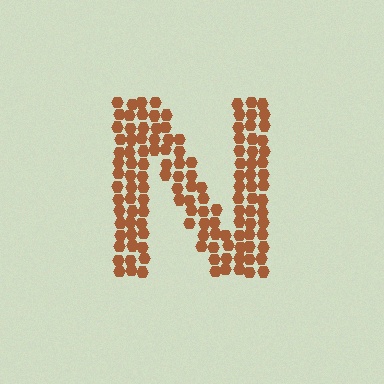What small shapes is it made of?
It is made of small hexagons.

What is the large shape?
The large shape is the letter N.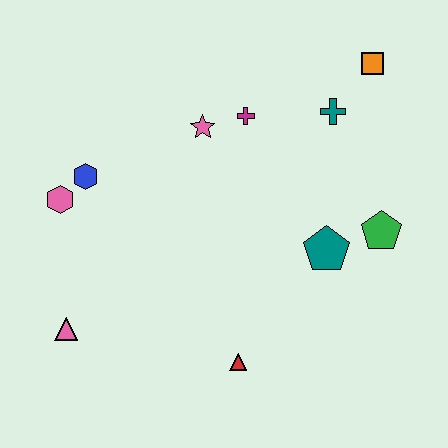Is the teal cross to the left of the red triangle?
No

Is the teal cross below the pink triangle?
No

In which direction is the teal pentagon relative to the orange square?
The teal pentagon is below the orange square.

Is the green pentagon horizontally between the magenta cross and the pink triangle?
No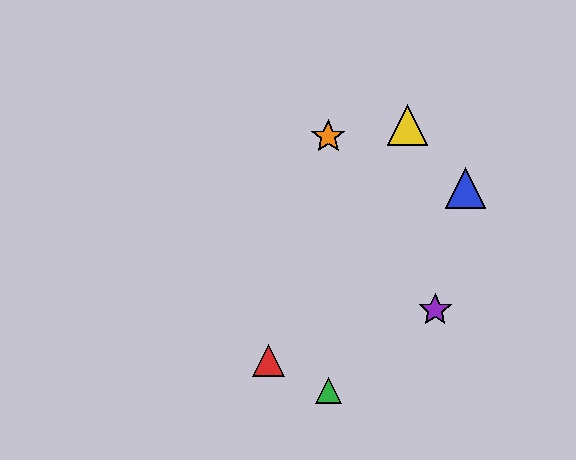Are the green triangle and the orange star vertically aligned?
Yes, both are at x≈328.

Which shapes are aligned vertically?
The green triangle, the orange star are aligned vertically.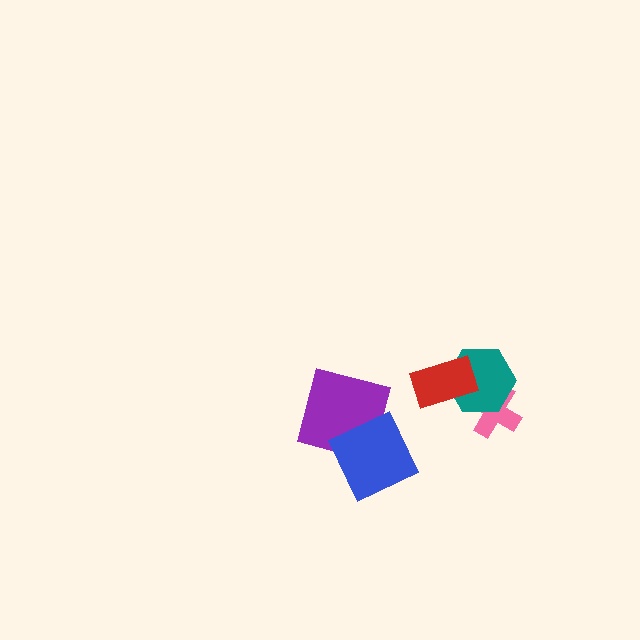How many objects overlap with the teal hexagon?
2 objects overlap with the teal hexagon.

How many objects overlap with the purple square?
1 object overlaps with the purple square.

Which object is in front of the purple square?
The blue diamond is in front of the purple square.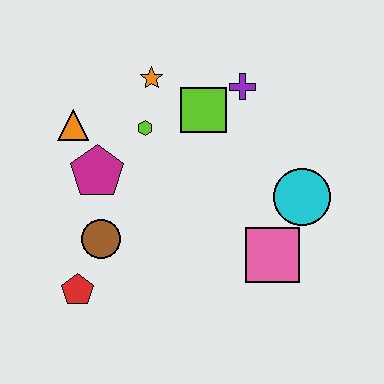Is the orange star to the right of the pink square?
No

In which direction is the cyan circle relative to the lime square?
The cyan circle is to the right of the lime square.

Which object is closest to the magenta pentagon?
The orange triangle is closest to the magenta pentagon.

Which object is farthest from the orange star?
The red pentagon is farthest from the orange star.